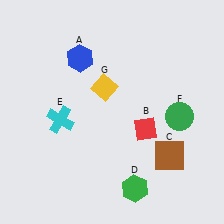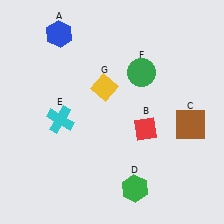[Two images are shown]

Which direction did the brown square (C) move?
The brown square (C) moved up.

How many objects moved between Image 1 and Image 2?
3 objects moved between the two images.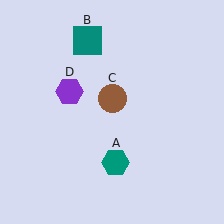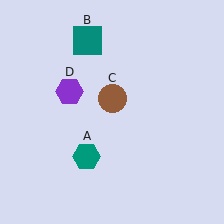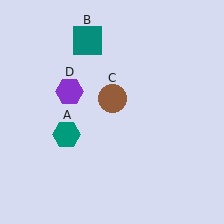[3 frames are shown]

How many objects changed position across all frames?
1 object changed position: teal hexagon (object A).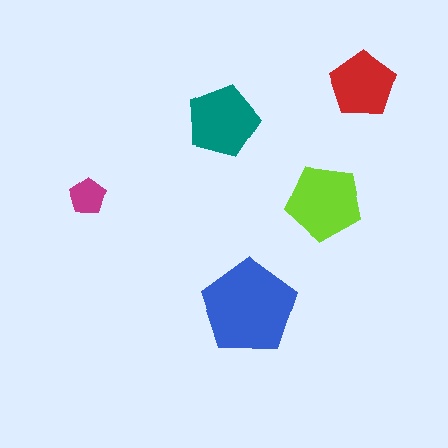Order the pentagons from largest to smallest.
the blue one, the lime one, the teal one, the red one, the magenta one.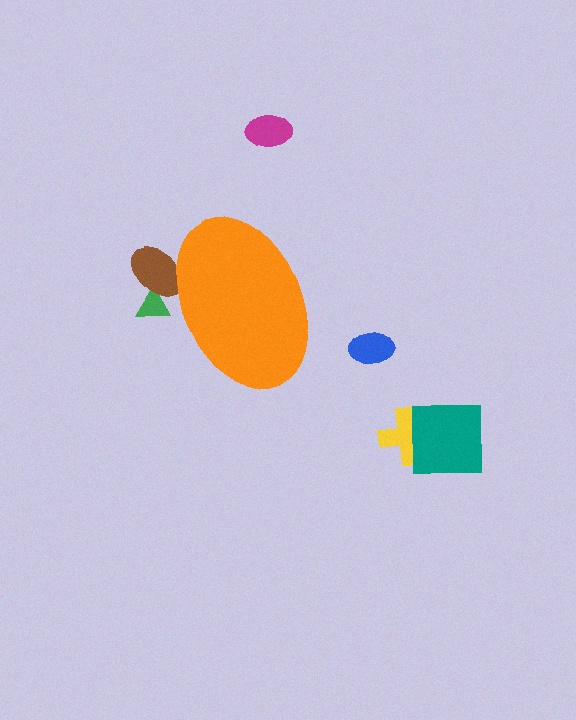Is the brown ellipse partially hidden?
Yes, the brown ellipse is partially hidden behind the orange ellipse.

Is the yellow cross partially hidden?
No, the yellow cross is fully visible.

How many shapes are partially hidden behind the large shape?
2 shapes are partially hidden.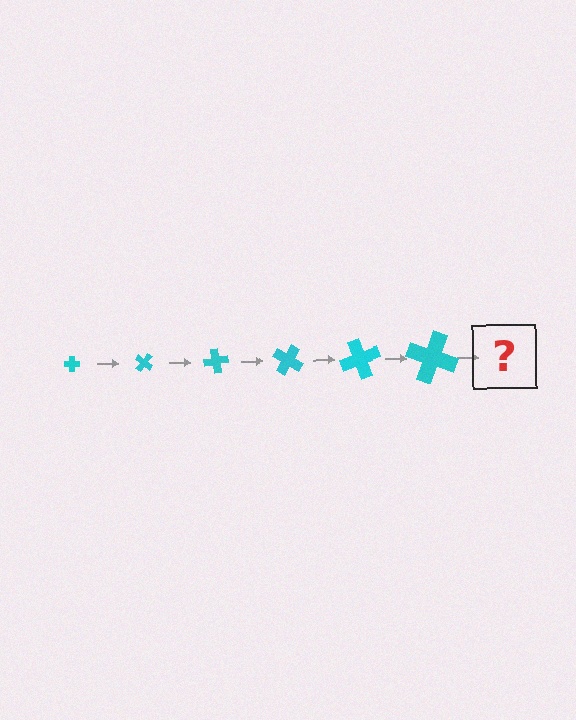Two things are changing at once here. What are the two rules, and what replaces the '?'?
The two rules are that the cross grows larger each step and it rotates 40 degrees each step. The '?' should be a cross, larger than the previous one and rotated 240 degrees from the start.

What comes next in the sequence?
The next element should be a cross, larger than the previous one and rotated 240 degrees from the start.